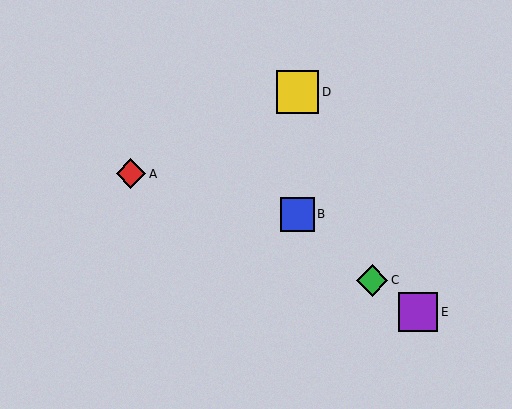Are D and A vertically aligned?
No, D is at x≈297 and A is at x≈131.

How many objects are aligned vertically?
2 objects (B, D) are aligned vertically.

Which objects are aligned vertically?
Objects B, D are aligned vertically.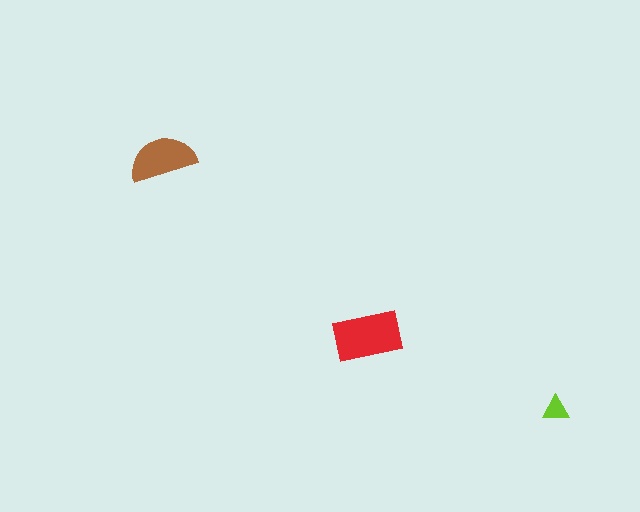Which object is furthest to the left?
The brown semicircle is leftmost.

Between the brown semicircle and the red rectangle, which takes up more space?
The red rectangle.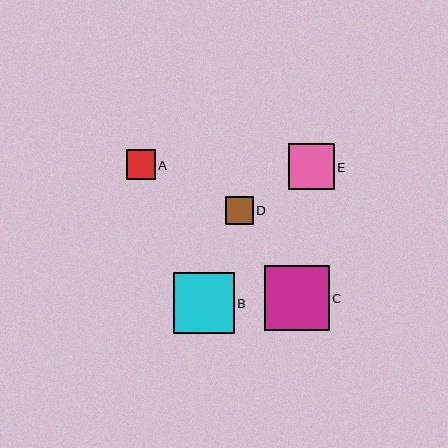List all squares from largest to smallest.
From largest to smallest: C, B, E, A, D.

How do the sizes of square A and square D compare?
Square A and square D are approximately the same size.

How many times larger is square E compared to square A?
Square E is approximately 1.6 times the size of square A.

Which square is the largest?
Square C is the largest with a size of approximately 65 pixels.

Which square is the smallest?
Square D is the smallest with a size of approximately 28 pixels.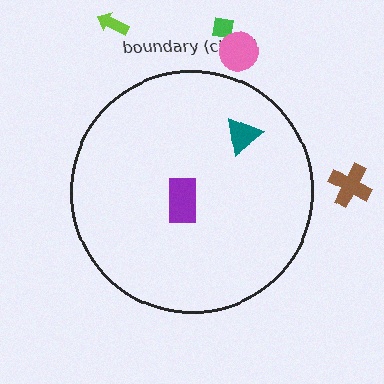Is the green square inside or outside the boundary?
Outside.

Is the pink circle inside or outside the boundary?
Outside.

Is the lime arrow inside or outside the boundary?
Outside.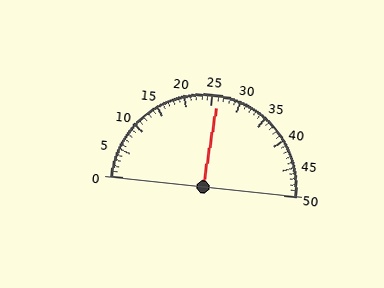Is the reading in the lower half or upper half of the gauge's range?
The reading is in the upper half of the range (0 to 50).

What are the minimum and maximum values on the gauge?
The gauge ranges from 0 to 50.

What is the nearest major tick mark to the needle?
The nearest major tick mark is 25.